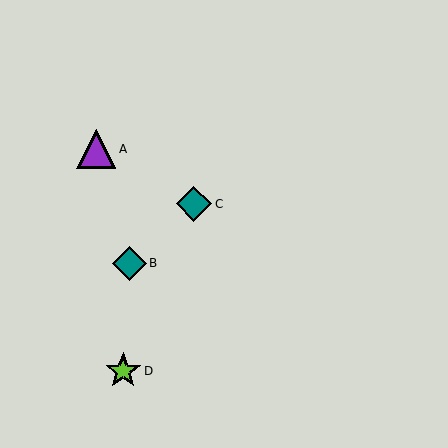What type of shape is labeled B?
Shape B is a teal diamond.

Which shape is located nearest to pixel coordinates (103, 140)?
The purple triangle (labeled A) at (96, 149) is nearest to that location.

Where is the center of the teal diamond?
The center of the teal diamond is at (194, 204).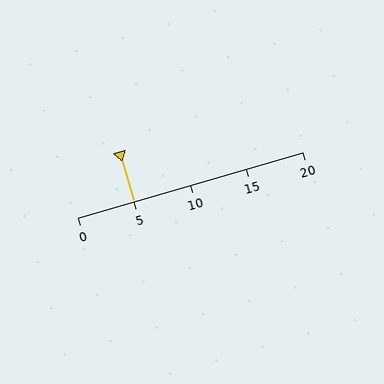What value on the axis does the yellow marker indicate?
The marker indicates approximately 5.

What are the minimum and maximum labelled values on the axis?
The axis runs from 0 to 20.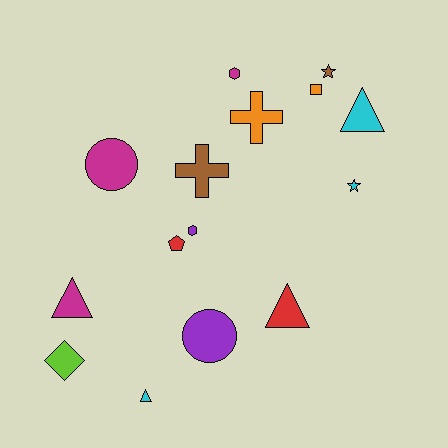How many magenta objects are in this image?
There are 3 magenta objects.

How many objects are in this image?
There are 15 objects.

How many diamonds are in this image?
There is 1 diamond.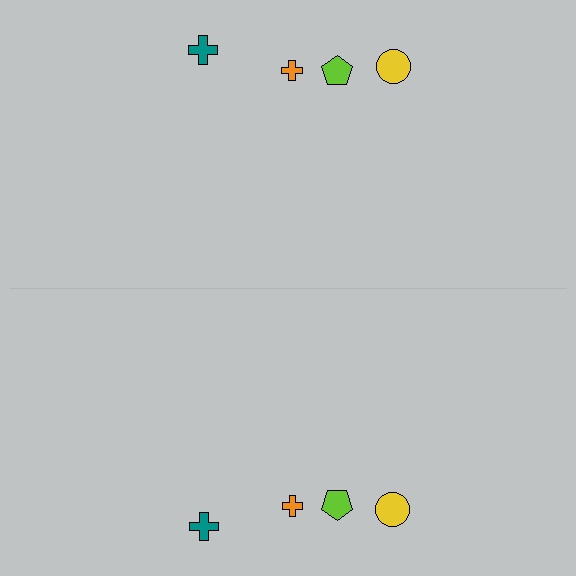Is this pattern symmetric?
Yes, this pattern has bilateral (reflection) symmetry.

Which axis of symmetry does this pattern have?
The pattern has a horizontal axis of symmetry running through the center of the image.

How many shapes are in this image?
There are 8 shapes in this image.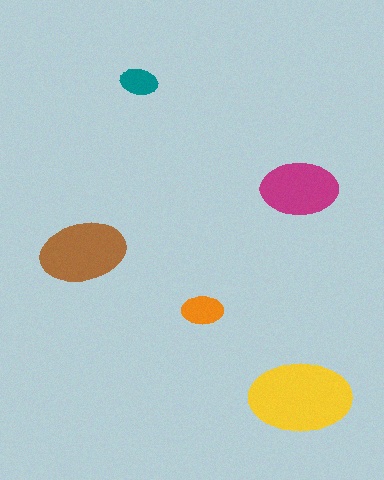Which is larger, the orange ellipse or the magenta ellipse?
The magenta one.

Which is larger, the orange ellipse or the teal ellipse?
The orange one.